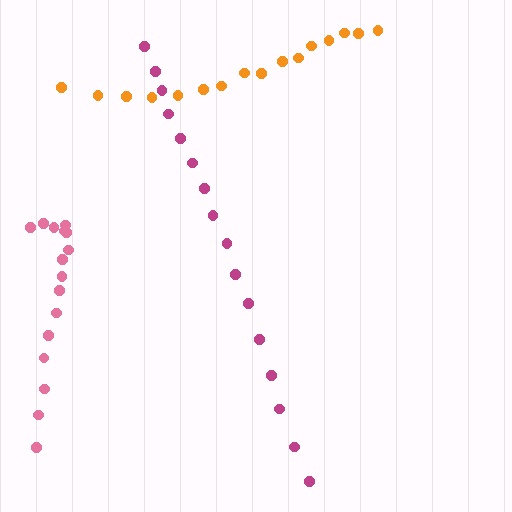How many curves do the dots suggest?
There are 3 distinct paths.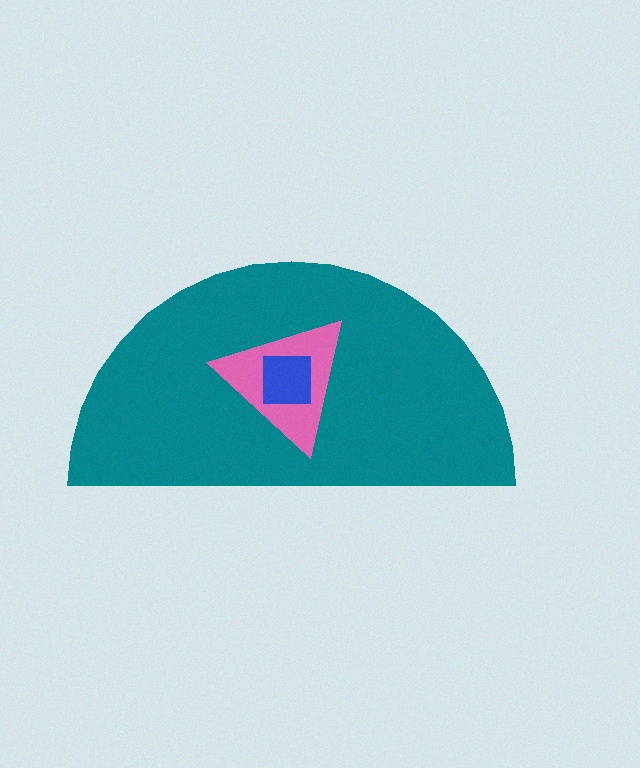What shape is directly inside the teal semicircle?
The pink triangle.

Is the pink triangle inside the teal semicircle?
Yes.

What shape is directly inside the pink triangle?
The blue square.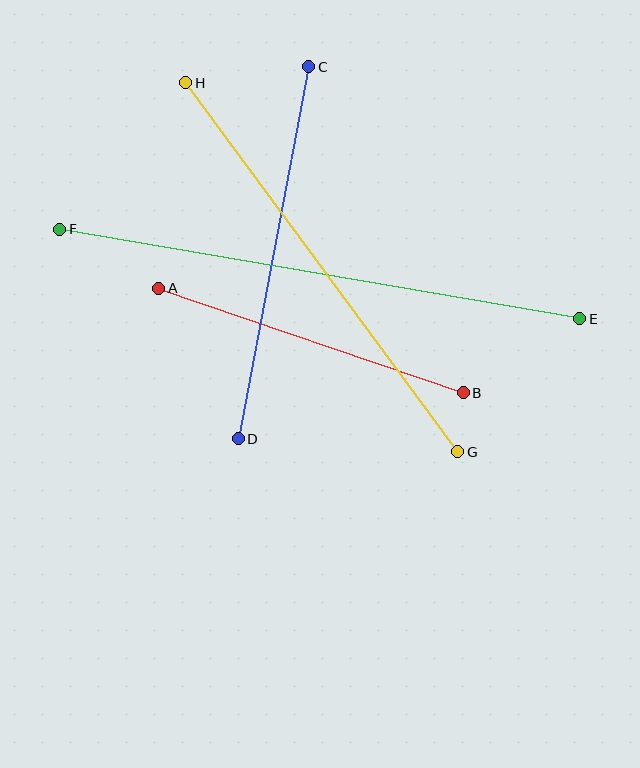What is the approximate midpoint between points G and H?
The midpoint is at approximately (322, 267) pixels.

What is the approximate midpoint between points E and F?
The midpoint is at approximately (320, 274) pixels.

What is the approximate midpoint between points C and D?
The midpoint is at approximately (274, 253) pixels.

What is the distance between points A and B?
The distance is approximately 322 pixels.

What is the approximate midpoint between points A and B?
The midpoint is at approximately (311, 340) pixels.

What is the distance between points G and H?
The distance is approximately 458 pixels.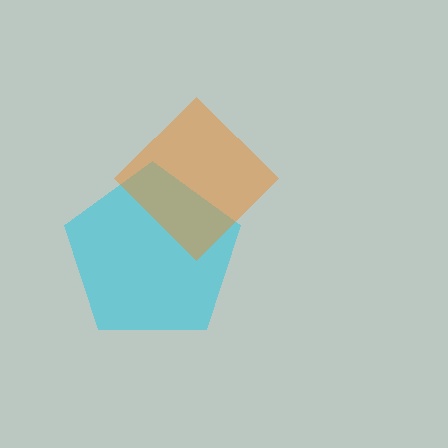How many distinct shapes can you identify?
There are 2 distinct shapes: a cyan pentagon, an orange diamond.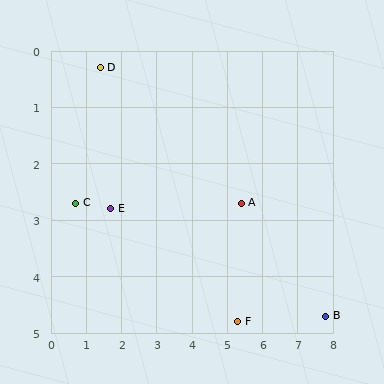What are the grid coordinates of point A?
Point A is at approximately (5.4, 2.7).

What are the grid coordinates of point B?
Point B is at approximately (7.8, 4.7).